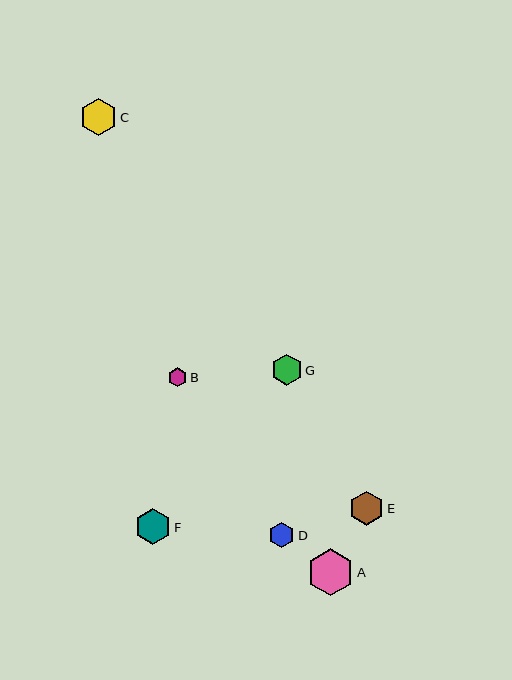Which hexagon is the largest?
Hexagon A is the largest with a size of approximately 47 pixels.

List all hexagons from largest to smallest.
From largest to smallest: A, C, F, E, G, D, B.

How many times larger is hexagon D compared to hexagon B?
Hexagon D is approximately 1.4 times the size of hexagon B.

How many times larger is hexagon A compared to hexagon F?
Hexagon A is approximately 1.3 times the size of hexagon F.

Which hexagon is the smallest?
Hexagon B is the smallest with a size of approximately 19 pixels.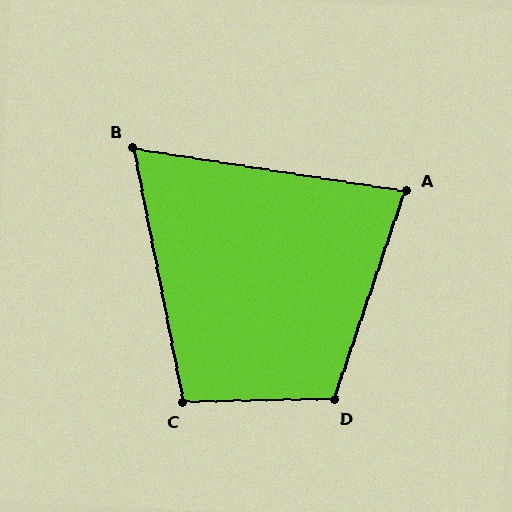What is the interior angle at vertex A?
Approximately 80 degrees (acute).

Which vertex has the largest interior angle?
D, at approximately 110 degrees.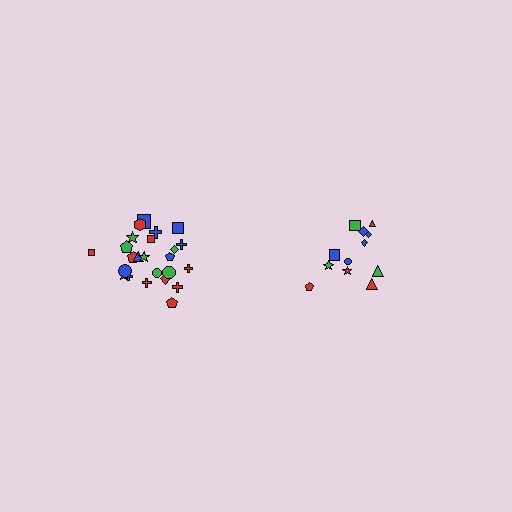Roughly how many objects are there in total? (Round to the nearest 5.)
Roughly 35 objects in total.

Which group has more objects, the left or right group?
The left group.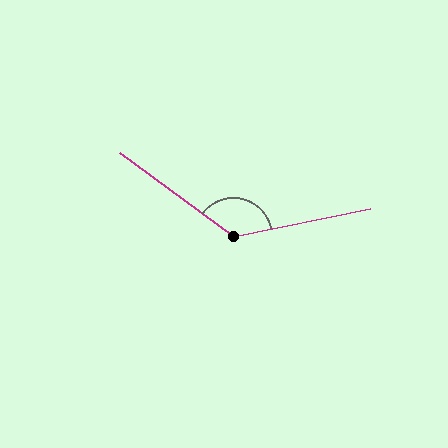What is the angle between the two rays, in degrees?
Approximately 132 degrees.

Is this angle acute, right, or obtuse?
It is obtuse.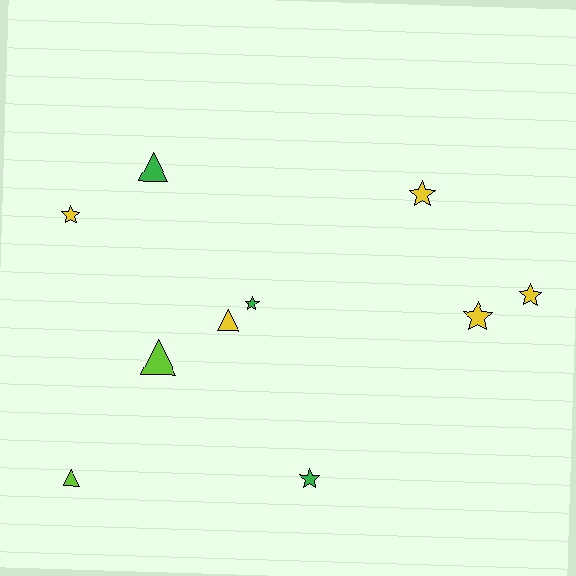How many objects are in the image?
There are 10 objects.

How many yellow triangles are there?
There is 1 yellow triangle.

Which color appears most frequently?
Yellow, with 5 objects.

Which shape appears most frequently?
Star, with 6 objects.